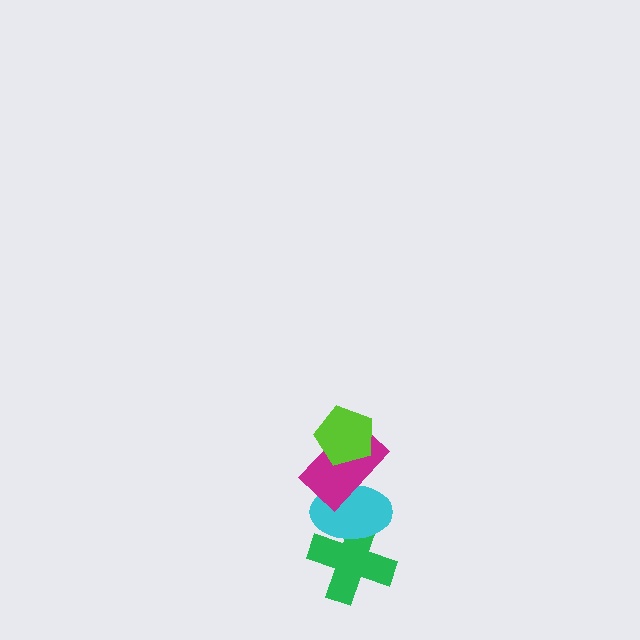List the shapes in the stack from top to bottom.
From top to bottom: the lime pentagon, the magenta rectangle, the cyan ellipse, the green cross.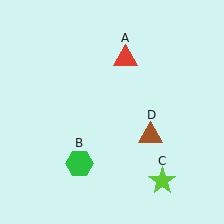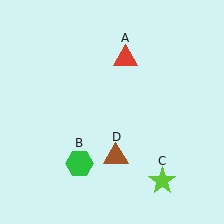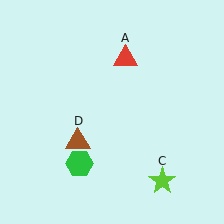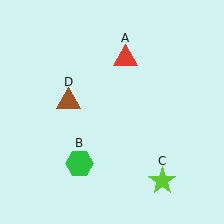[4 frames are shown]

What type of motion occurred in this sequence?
The brown triangle (object D) rotated clockwise around the center of the scene.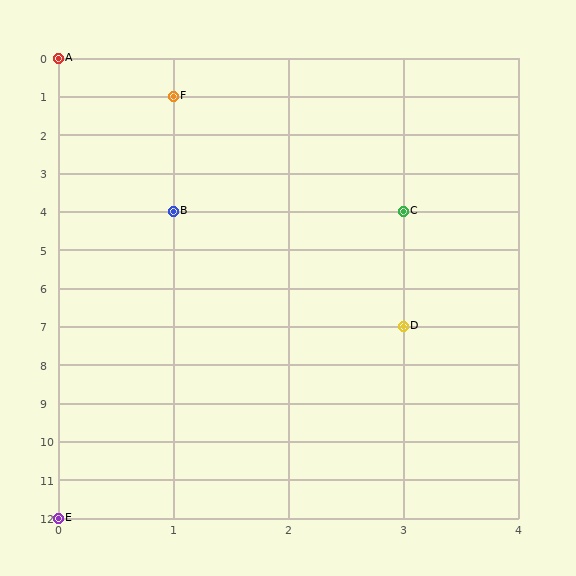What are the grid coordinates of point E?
Point E is at grid coordinates (0, 12).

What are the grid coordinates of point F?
Point F is at grid coordinates (1, 1).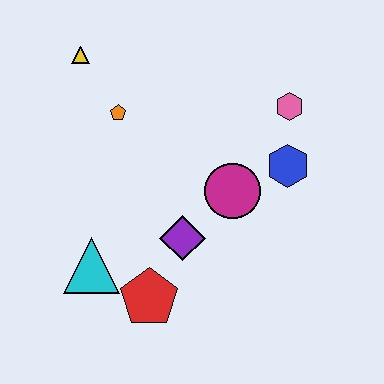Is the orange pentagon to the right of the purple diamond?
No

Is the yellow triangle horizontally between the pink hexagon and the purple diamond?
No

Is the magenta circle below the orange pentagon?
Yes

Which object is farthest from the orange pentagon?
The red pentagon is farthest from the orange pentagon.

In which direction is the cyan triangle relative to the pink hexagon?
The cyan triangle is to the left of the pink hexagon.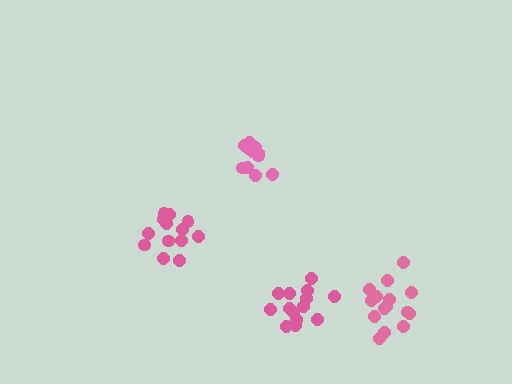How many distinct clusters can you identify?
There are 4 distinct clusters.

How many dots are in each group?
Group 1: 14 dots, Group 2: 16 dots, Group 3: 13 dots, Group 4: 11 dots (54 total).